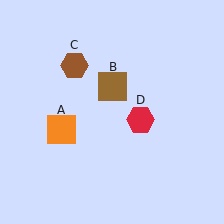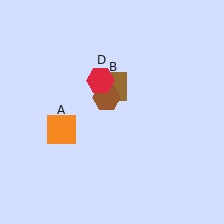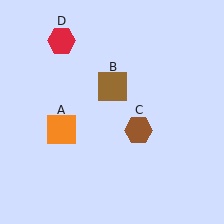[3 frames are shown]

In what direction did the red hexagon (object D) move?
The red hexagon (object D) moved up and to the left.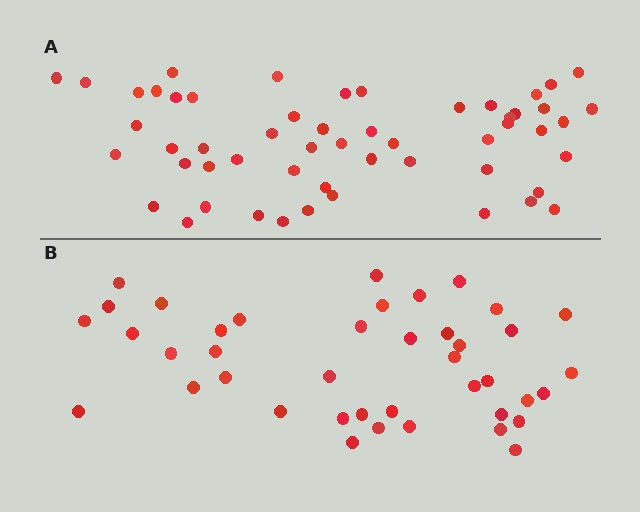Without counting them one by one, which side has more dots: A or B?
Region A (the top region) has more dots.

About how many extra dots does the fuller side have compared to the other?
Region A has approximately 15 more dots than region B.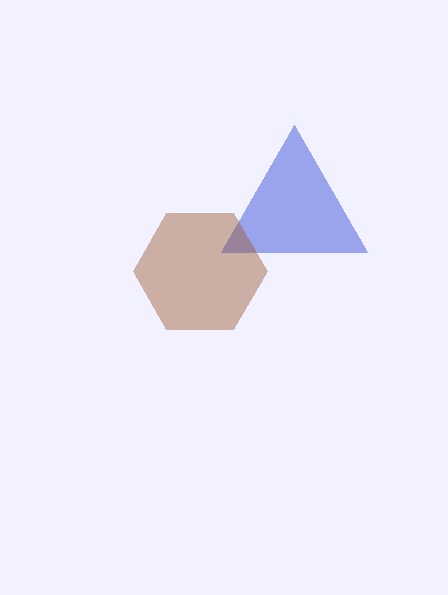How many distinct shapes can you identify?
There are 2 distinct shapes: a blue triangle, a brown hexagon.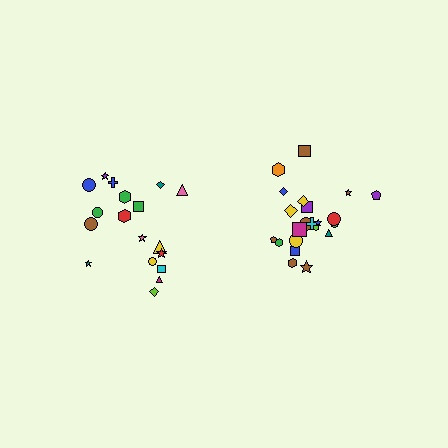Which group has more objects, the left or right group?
The right group.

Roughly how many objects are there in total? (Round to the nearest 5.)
Roughly 40 objects in total.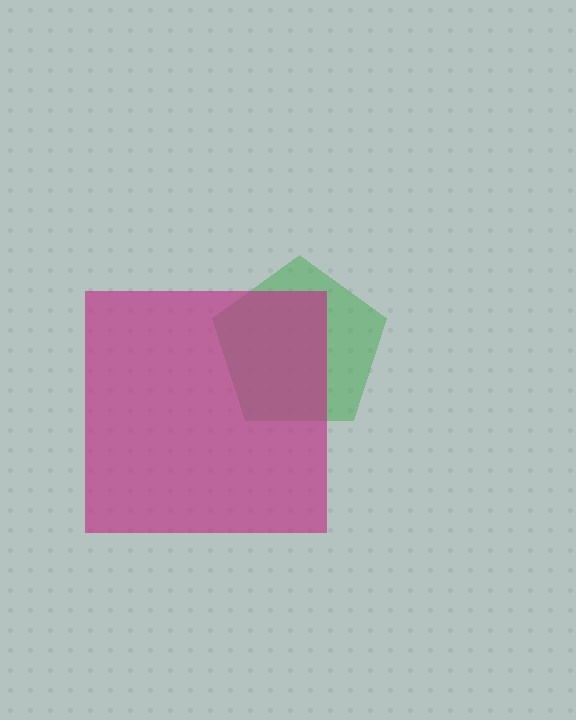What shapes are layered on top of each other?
The layered shapes are: a green pentagon, a magenta square.